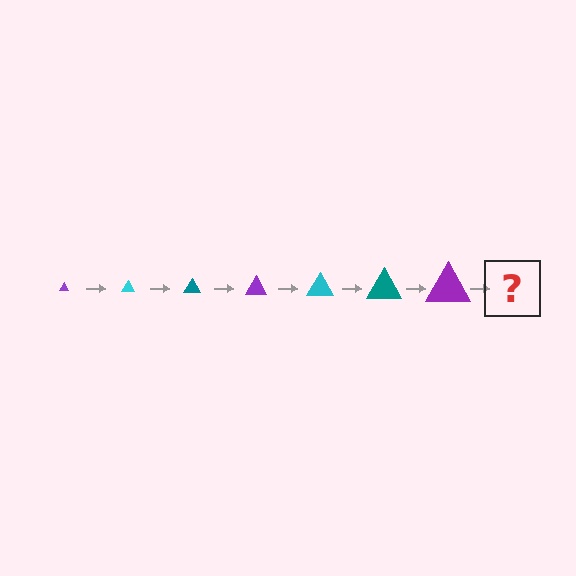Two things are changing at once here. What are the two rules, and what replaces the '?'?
The two rules are that the triangle grows larger each step and the color cycles through purple, cyan, and teal. The '?' should be a cyan triangle, larger than the previous one.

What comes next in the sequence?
The next element should be a cyan triangle, larger than the previous one.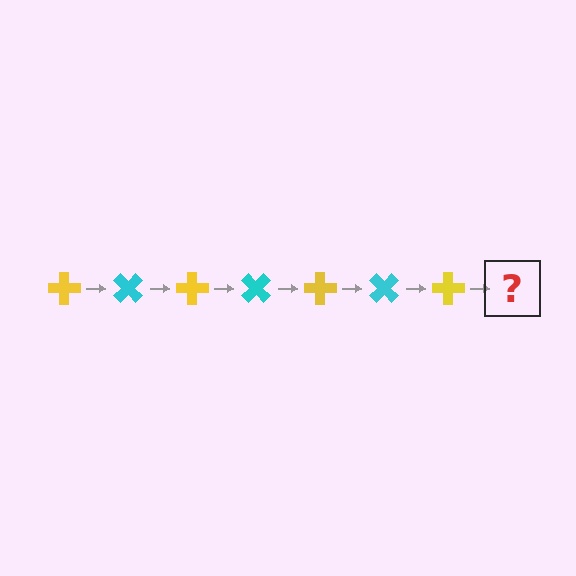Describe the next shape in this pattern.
It should be a cyan cross, rotated 315 degrees from the start.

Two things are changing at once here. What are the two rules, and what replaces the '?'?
The two rules are that it rotates 45 degrees each step and the color cycles through yellow and cyan. The '?' should be a cyan cross, rotated 315 degrees from the start.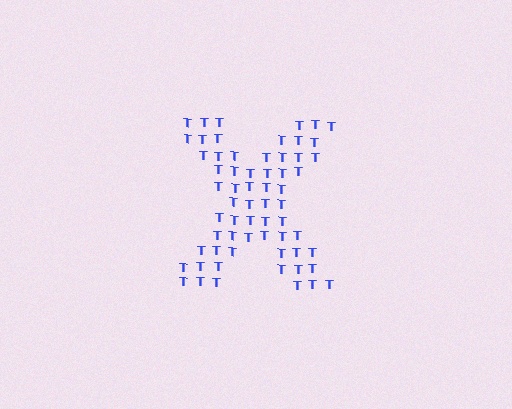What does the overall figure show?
The overall figure shows the letter X.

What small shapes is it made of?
It is made of small letter T's.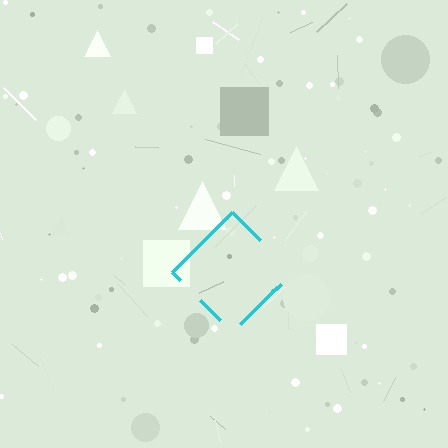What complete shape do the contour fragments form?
The contour fragments form a diamond.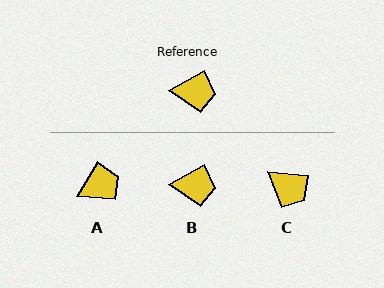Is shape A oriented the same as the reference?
No, it is off by about 30 degrees.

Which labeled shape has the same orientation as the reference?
B.